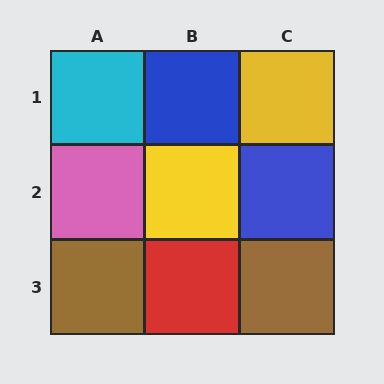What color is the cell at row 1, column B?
Blue.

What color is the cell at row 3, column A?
Brown.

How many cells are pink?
1 cell is pink.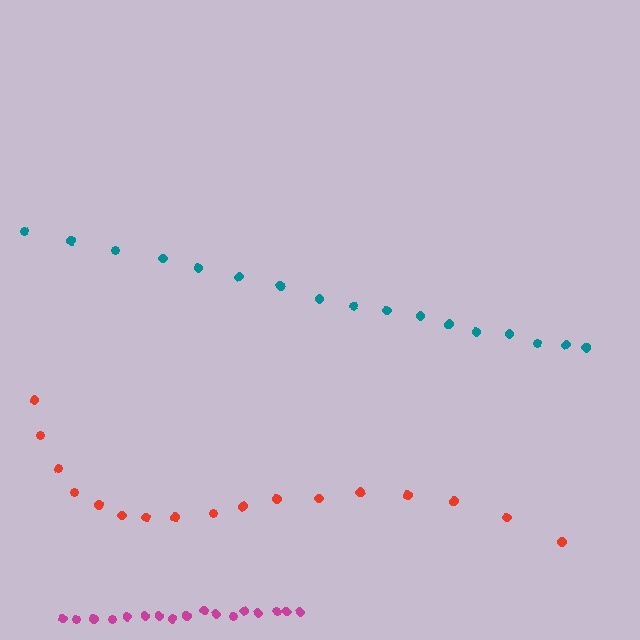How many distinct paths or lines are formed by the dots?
There are 3 distinct paths.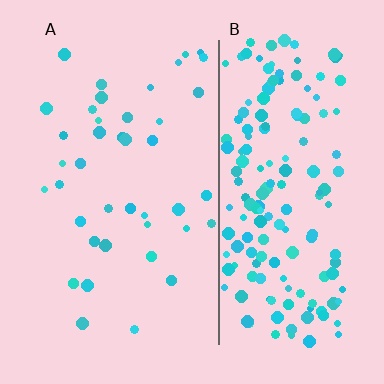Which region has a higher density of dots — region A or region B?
B (the right).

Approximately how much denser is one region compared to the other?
Approximately 4.3× — region B over region A.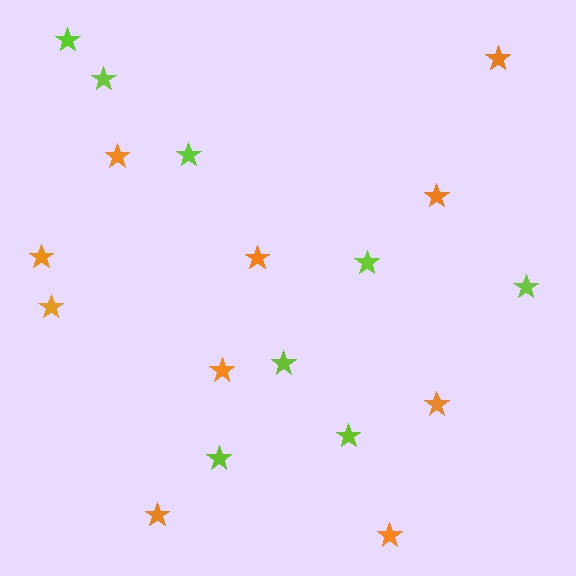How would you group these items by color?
There are 2 groups: one group of orange stars (10) and one group of lime stars (8).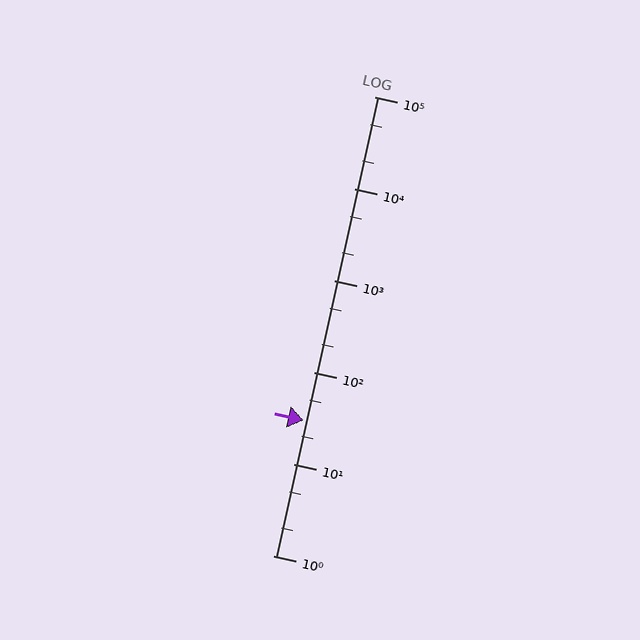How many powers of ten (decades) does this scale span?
The scale spans 5 decades, from 1 to 100000.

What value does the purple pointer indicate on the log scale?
The pointer indicates approximately 30.